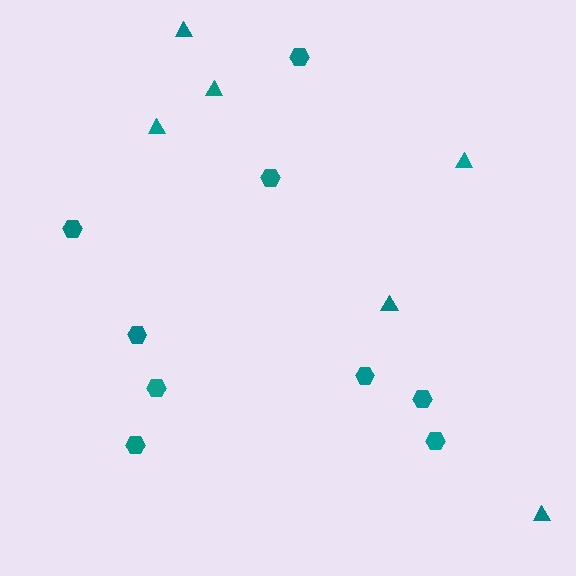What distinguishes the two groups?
There are 2 groups: one group of hexagons (9) and one group of triangles (6).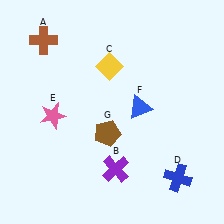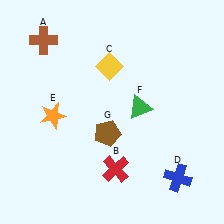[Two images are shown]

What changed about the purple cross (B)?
In Image 1, B is purple. In Image 2, it changed to red.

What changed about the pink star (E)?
In Image 1, E is pink. In Image 2, it changed to orange.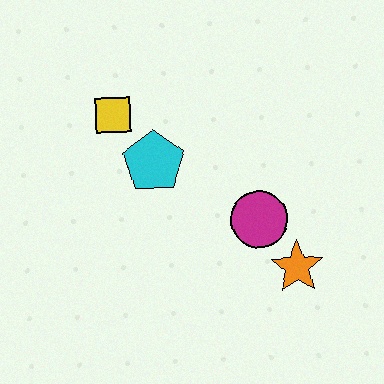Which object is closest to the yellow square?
The cyan pentagon is closest to the yellow square.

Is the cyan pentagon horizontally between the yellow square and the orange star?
Yes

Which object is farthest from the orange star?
The yellow square is farthest from the orange star.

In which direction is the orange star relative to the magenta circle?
The orange star is below the magenta circle.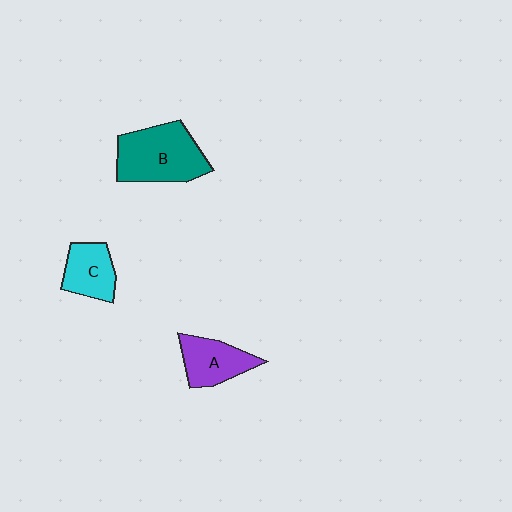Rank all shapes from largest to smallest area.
From largest to smallest: B (teal), A (purple), C (cyan).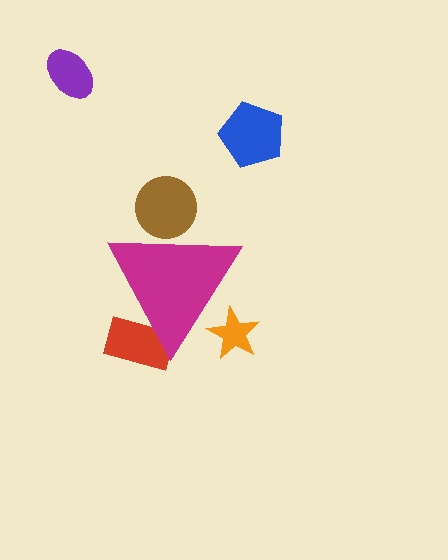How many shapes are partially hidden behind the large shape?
3 shapes are partially hidden.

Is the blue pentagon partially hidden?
No, the blue pentagon is fully visible.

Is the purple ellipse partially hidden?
No, the purple ellipse is fully visible.